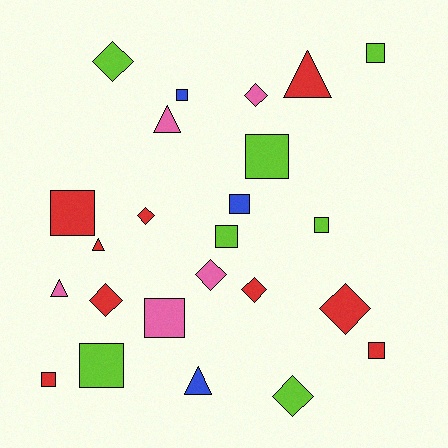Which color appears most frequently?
Red, with 9 objects.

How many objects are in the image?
There are 24 objects.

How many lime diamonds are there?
There are 2 lime diamonds.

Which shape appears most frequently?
Square, with 11 objects.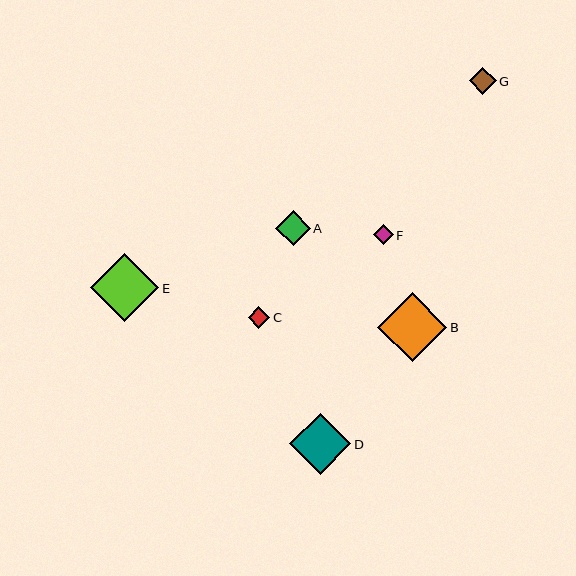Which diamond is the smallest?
Diamond F is the smallest with a size of approximately 20 pixels.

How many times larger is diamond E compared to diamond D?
Diamond E is approximately 1.1 times the size of diamond D.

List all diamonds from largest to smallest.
From largest to smallest: B, E, D, A, G, C, F.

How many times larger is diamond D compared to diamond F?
Diamond D is approximately 3.0 times the size of diamond F.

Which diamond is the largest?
Diamond B is the largest with a size of approximately 69 pixels.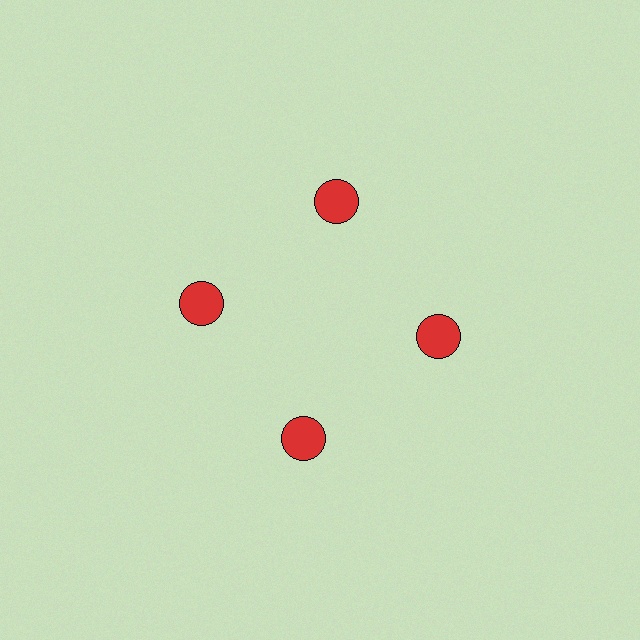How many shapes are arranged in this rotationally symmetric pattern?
There are 4 shapes, arranged in 4 groups of 1.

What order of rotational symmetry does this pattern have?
This pattern has 4-fold rotational symmetry.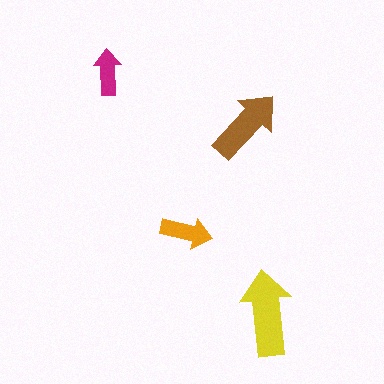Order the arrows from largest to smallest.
the yellow one, the brown one, the orange one, the magenta one.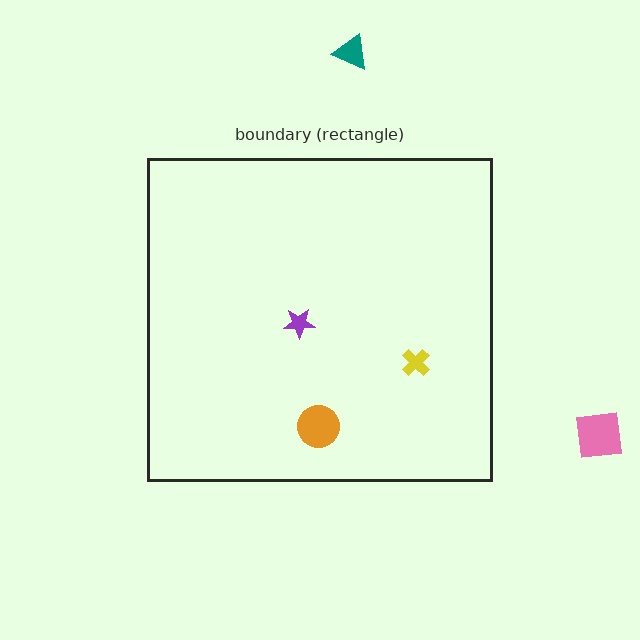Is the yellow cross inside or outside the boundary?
Inside.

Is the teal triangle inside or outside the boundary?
Outside.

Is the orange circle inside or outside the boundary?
Inside.